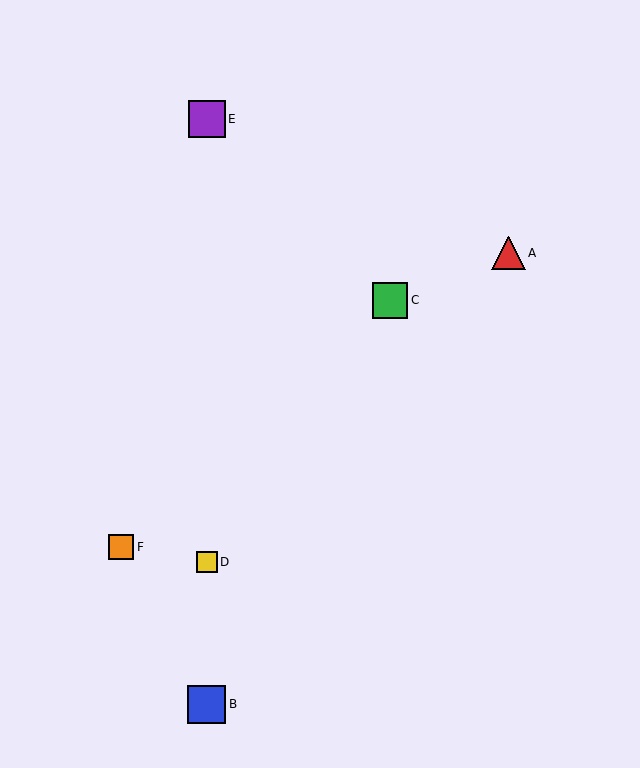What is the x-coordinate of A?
Object A is at x≈509.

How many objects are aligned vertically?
3 objects (B, D, E) are aligned vertically.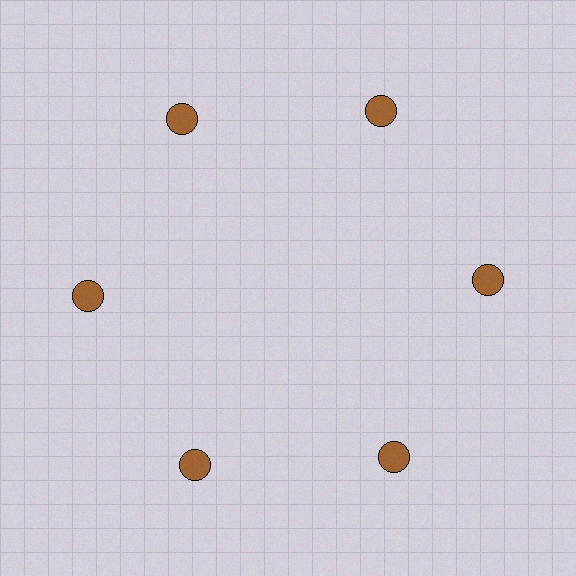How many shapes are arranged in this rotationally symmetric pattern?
There are 6 shapes, arranged in 6 groups of 1.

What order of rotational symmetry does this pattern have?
This pattern has 6-fold rotational symmetry.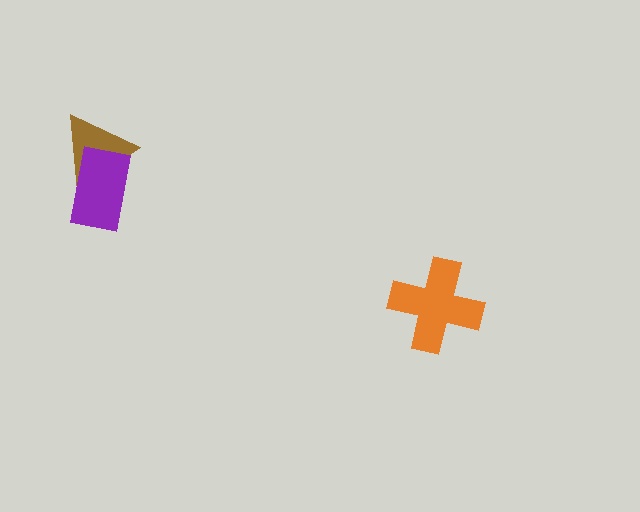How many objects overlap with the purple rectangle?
1 object overlaps with the purple rectangle.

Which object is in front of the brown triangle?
The purple rectangle is in front of the brown triangle.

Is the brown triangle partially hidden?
Yes, it is partially covered by another shape.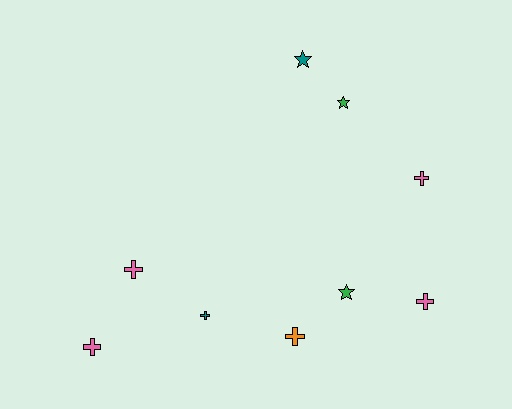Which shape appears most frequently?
Cross, with 6 objects.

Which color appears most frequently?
Pink, with 4 objects.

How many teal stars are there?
There is 1 teal star.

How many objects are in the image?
There are 9 objects.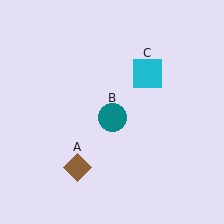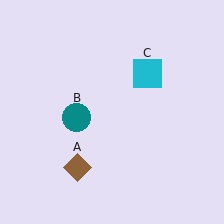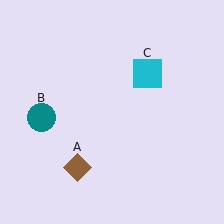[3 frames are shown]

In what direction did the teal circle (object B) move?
The teal circle (object B) moved left.